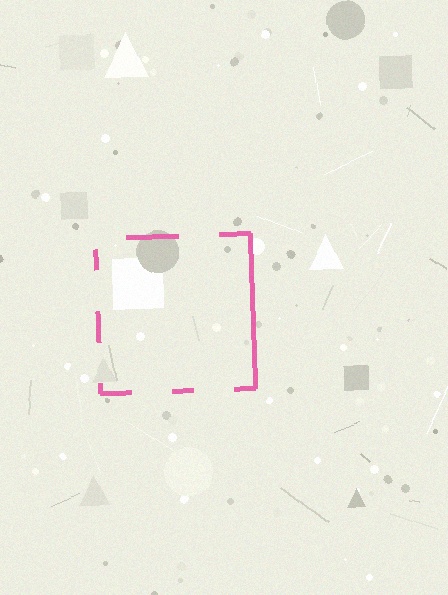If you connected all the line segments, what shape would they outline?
They would outline a square.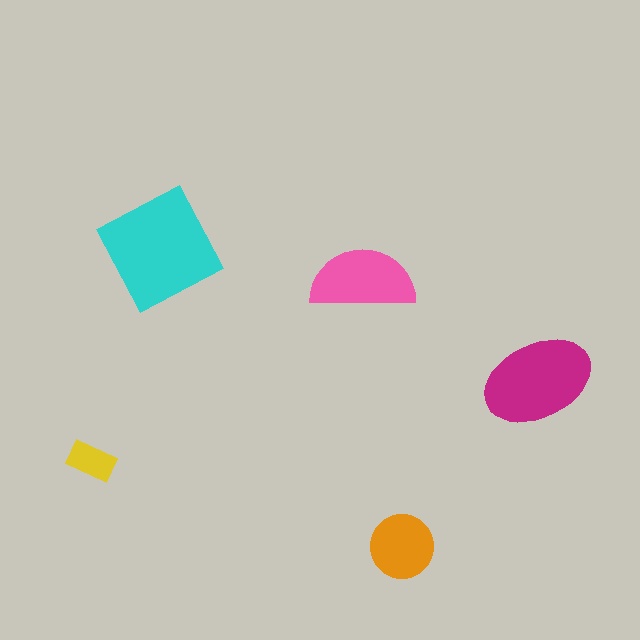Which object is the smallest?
The yellow rectangle.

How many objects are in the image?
There are 5 objects in the image.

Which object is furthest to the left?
The yellow rectangle is leftmost.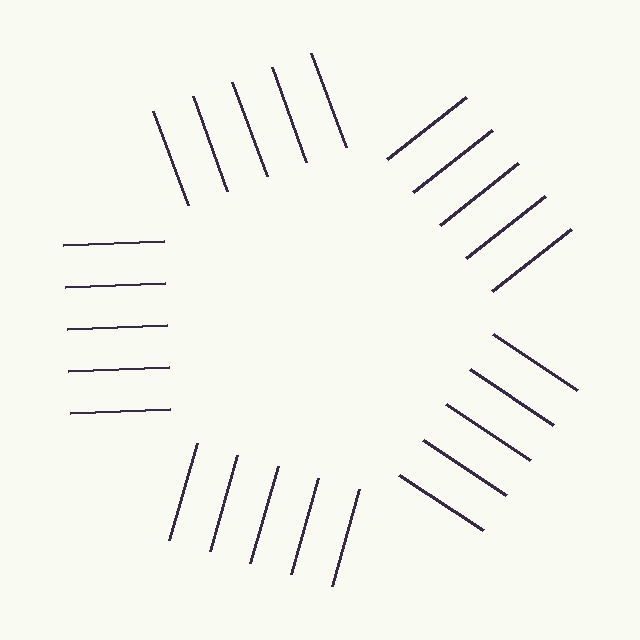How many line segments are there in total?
25 — 5 along each of the 5 edges.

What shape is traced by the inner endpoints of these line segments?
An illusory pentagon — the line segments terminate on its edges but no continuous stroke is drawn.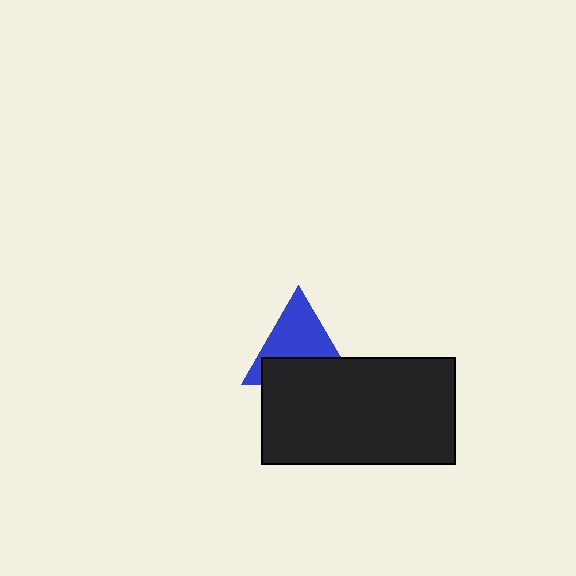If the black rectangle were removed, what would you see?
You would see the complete blue triangle.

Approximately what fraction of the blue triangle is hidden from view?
Roughly 42% of the blue triangle is hidden behind the black rectangle.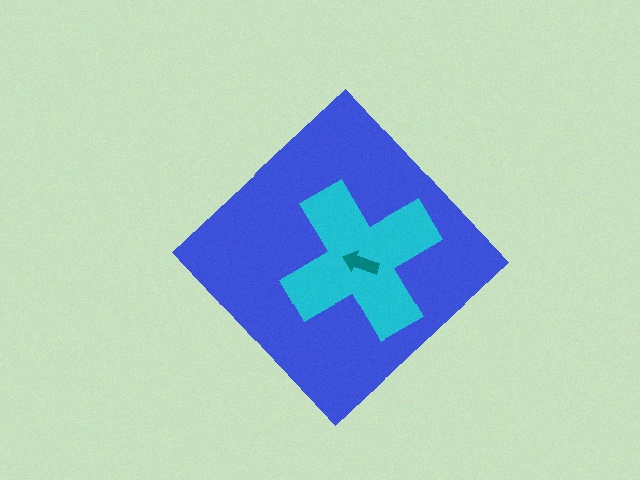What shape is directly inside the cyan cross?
The teal arrow.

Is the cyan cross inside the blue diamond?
Yes.